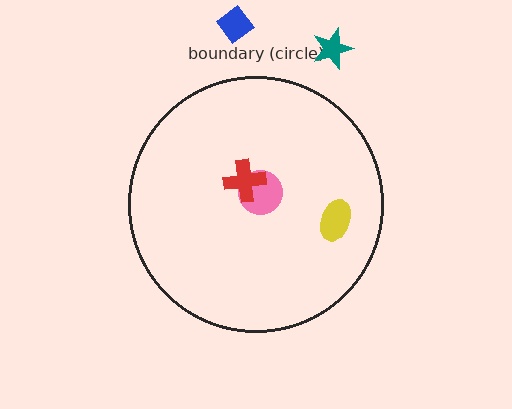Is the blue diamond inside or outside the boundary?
Outside.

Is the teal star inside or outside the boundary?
Outside.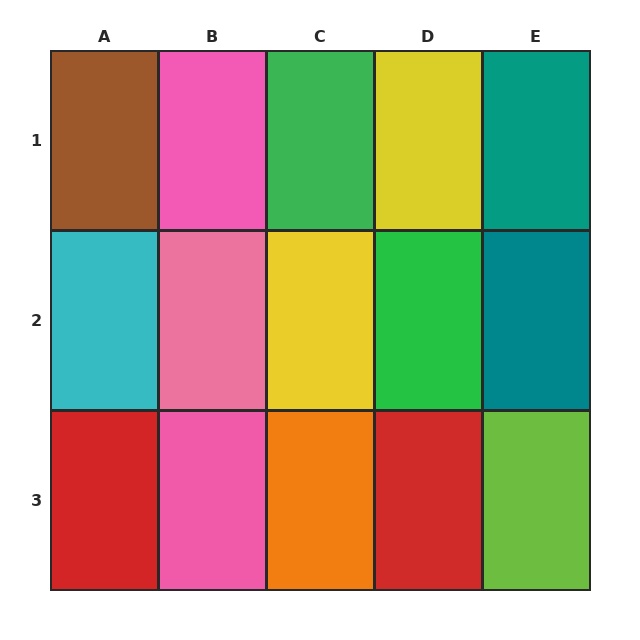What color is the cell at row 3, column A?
Red.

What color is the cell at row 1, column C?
Green.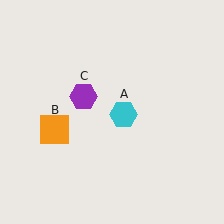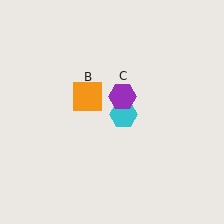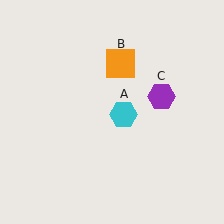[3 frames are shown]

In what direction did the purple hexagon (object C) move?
The purple hexagon (object C) moved right.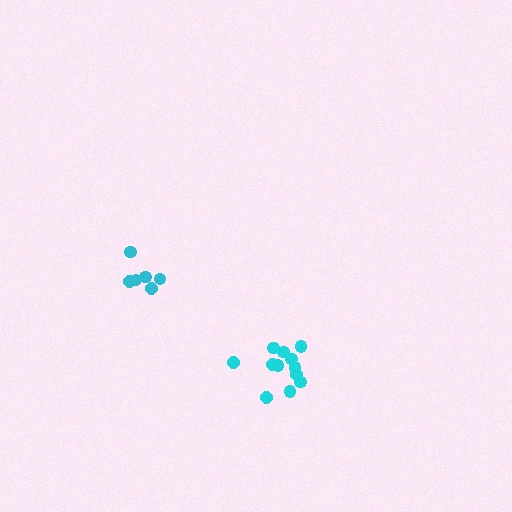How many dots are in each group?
Group 1: 6 dots, Group 2: 12 dots (18 total).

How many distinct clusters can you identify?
There are 2 distinct clusters.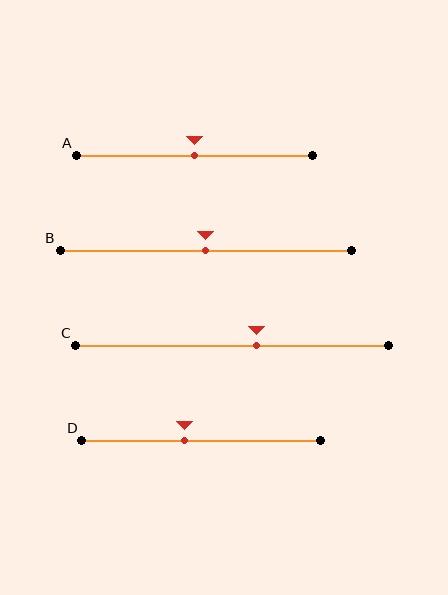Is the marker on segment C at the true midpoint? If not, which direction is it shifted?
No, the marker on segment C is shifted to the right by about 8% of the segment length.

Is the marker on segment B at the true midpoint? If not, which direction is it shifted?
Yes, the marker on segment B is at the true midpoint.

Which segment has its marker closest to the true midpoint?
Segment A has its marker closest to the true midpoint.